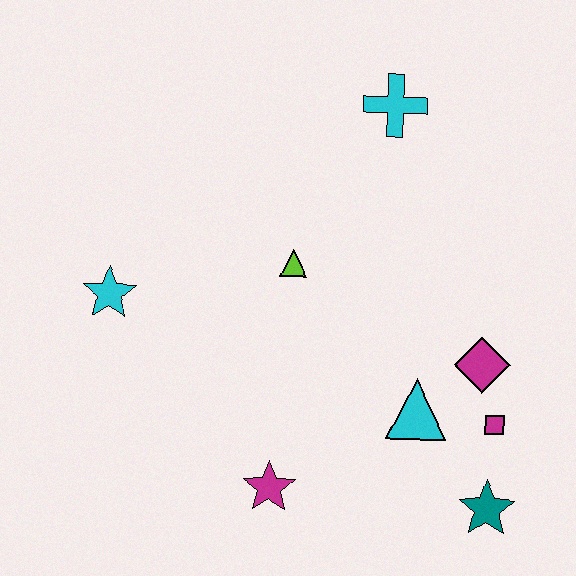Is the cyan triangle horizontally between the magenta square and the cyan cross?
Yes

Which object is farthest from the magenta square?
The cyan star is farthest from the magenta square.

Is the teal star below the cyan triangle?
Yes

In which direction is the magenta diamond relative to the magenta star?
The magenta diamond is to the right of the magenta star.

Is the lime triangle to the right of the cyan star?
Yes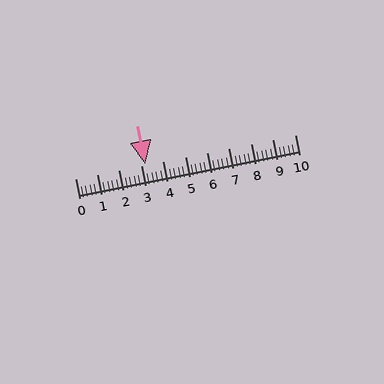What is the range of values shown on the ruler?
The ruler shows values from 0 to 10.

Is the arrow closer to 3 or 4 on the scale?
The arrow is closer to 3.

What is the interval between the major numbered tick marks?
The major tick marks are spaced 1 units apart.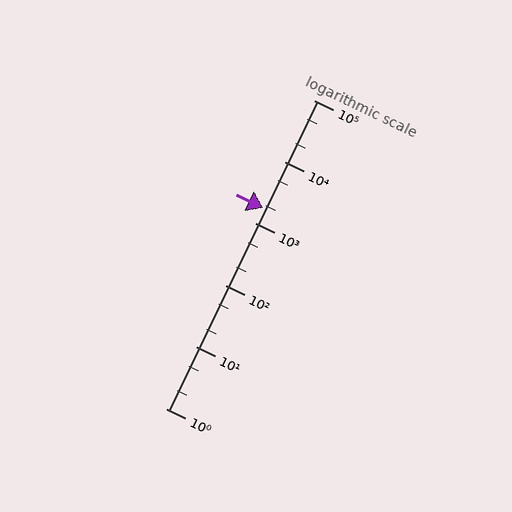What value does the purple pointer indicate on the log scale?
The pointer indicates approximately 1800.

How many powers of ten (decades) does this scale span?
The scale spans 5 decades, from 1 to 100000.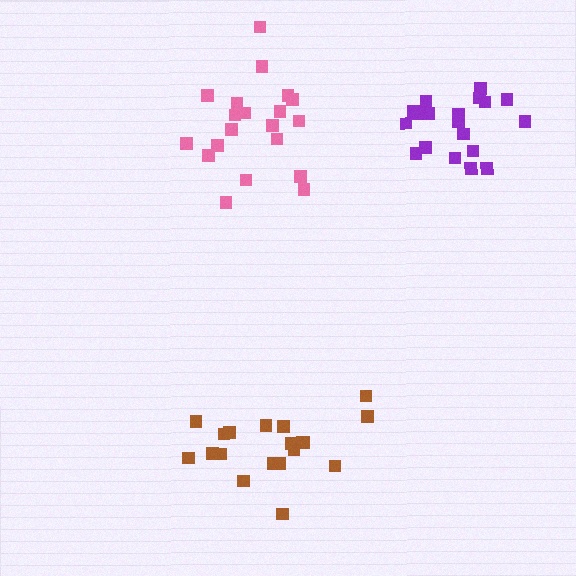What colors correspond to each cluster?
The clusters are colored: brown, pink, purple.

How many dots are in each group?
Group 1: 19 dots, Group 2: 20 dots, Group 3: 19 dots (58 total).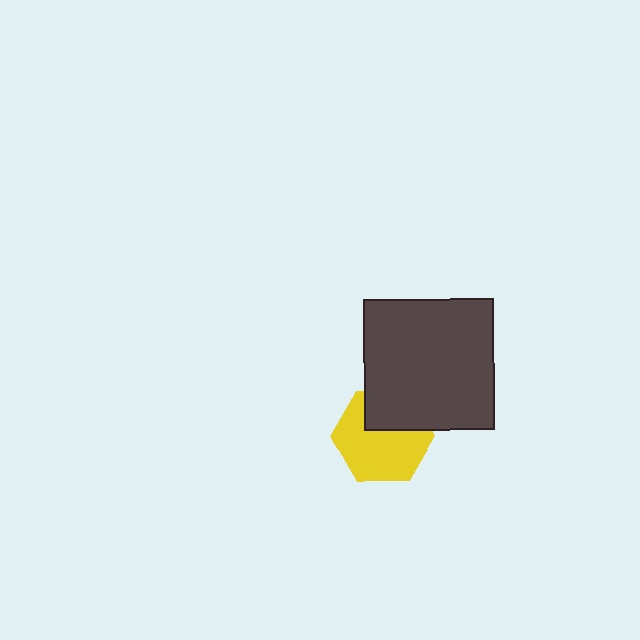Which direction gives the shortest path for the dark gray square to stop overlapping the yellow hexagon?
Moving up gives the shortest separation.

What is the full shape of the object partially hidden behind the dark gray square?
The partially hidden object is a yellow hexagon.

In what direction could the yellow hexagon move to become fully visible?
The yellow hexagon could move down. That would shift it out from behind the dark gray square entirely.